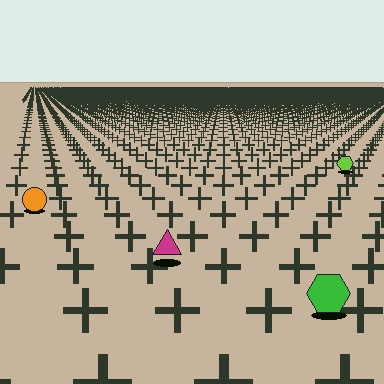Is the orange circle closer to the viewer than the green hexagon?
No. The green hexagon is closer — you can tell from the texture gradient: the ground texture is coarser near it.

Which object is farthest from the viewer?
The lime hexagon is farthest from the viewer. It appears smaller and the ground texture around it is denser.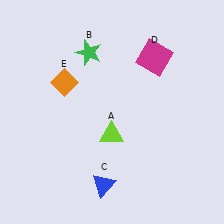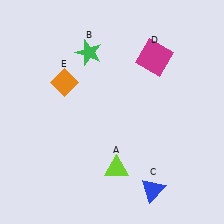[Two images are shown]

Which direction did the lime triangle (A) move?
The lime triangle (A) moved down.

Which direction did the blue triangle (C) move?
The blue triangle (C) moved right.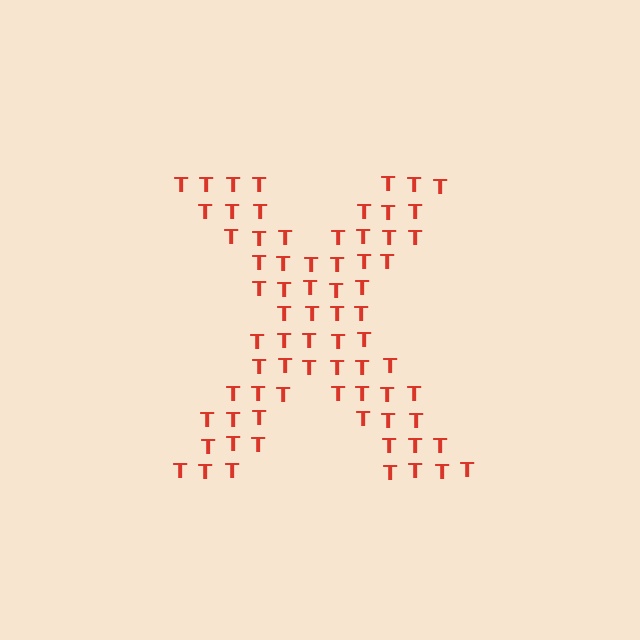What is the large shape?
The large shape is the letter X.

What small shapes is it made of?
It is made of small letter T's.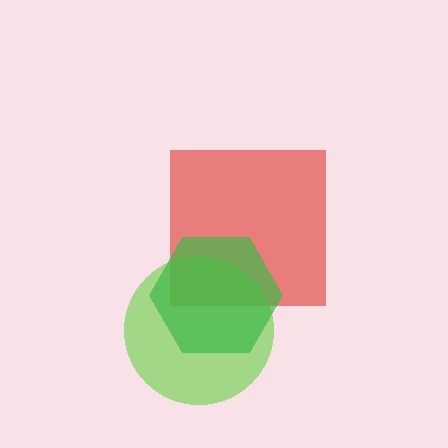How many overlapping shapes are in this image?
There are 3 overlapping shapes in the image.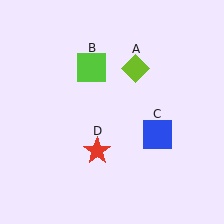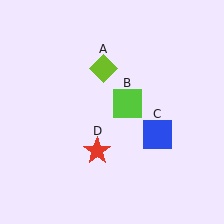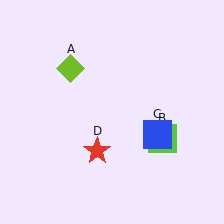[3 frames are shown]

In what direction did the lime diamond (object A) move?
The lime diamond (object A) moved left.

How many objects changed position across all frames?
2 objects changed position: lime diamond (object A), lime square (object B).